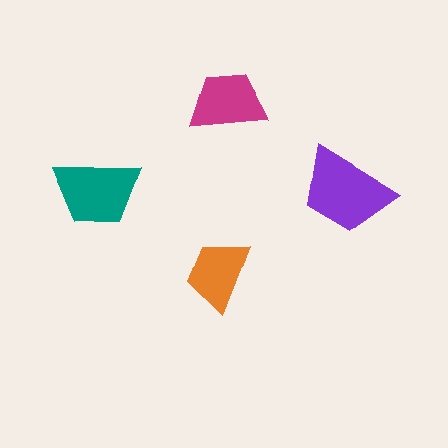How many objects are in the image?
There are 4 objects in the image.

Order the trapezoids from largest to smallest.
the purple one, the teal one, the magenta one, the orange one.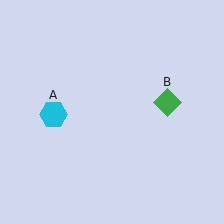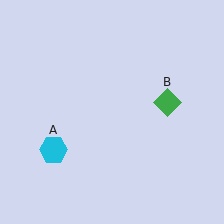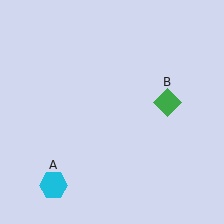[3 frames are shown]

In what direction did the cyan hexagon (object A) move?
The cyan hexagon (object A) moved down.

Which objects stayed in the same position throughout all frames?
Green diamond (object B) remained stationary.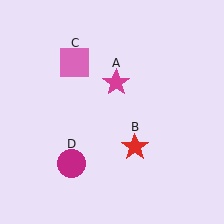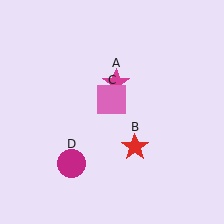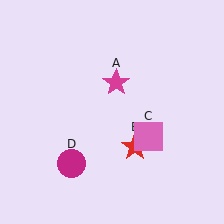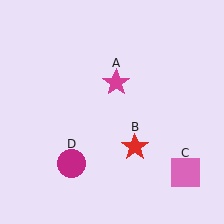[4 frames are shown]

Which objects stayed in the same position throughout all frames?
Magenta star (object A) and red star (object B) and magenta circle (object D) remained stationary.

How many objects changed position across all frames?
1 object changed position: pink square (object C).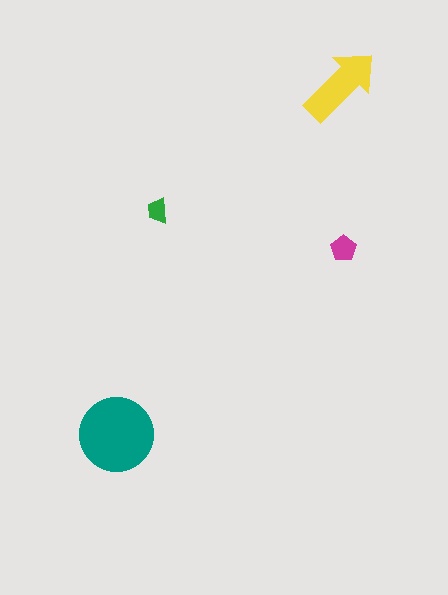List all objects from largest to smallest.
The teal circle, the yellow arrow, the magenta pentagon, the green trapezoid.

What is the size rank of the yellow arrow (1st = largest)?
2nd.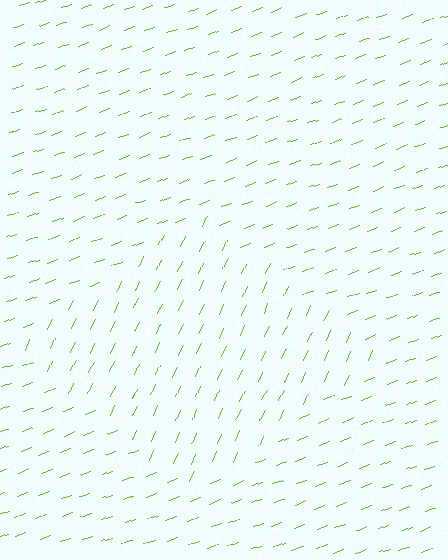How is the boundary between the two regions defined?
The boundary is defined purely by a change in line orientation (approximately 45 degrees difference). All lines are the same color and thickness.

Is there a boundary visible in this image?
Yes, there is a texture boundary formed by a change in line orientation.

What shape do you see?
I see a diamond.